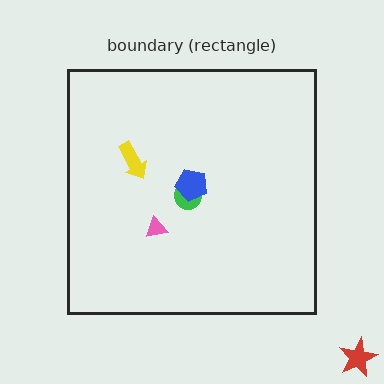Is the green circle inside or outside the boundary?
Inside.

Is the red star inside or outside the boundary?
Outside.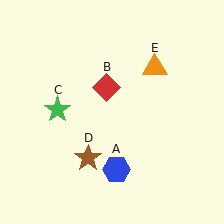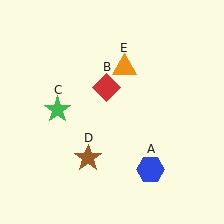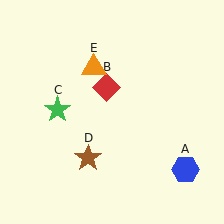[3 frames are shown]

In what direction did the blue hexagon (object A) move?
The blue hexagon (object A) moved right.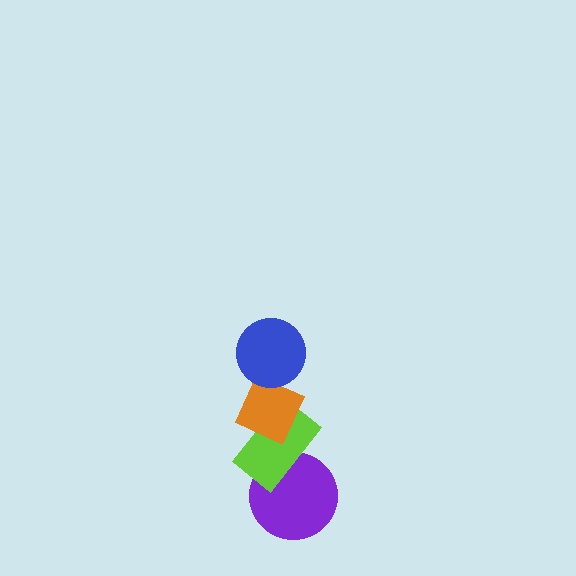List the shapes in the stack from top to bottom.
From top to bottom: the blue circle, the orange diamond, the lime rectangle, the purple circle.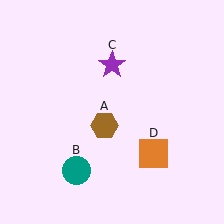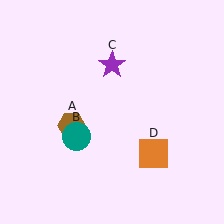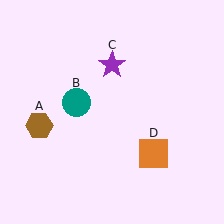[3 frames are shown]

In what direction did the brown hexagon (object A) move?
The brown hexagon (object A) moved left.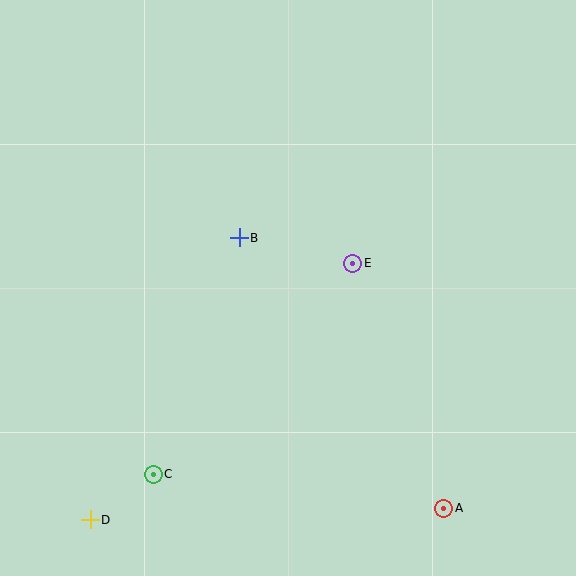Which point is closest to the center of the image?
Point E at (353, 263) is closest to the center.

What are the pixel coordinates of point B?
Point B is at (239, 238).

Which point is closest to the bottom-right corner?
Point A is closest to the bottom-right corner.